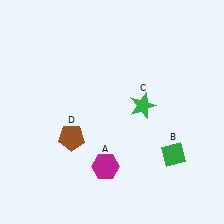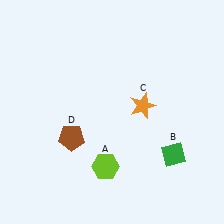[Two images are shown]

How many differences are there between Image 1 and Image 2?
There are 2 differences between the two images.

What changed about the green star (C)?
In Image 1, C is green. In Image 2, it changed to orange.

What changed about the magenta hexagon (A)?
In Image 1, A is magenta. In Image 2, it changed to lime.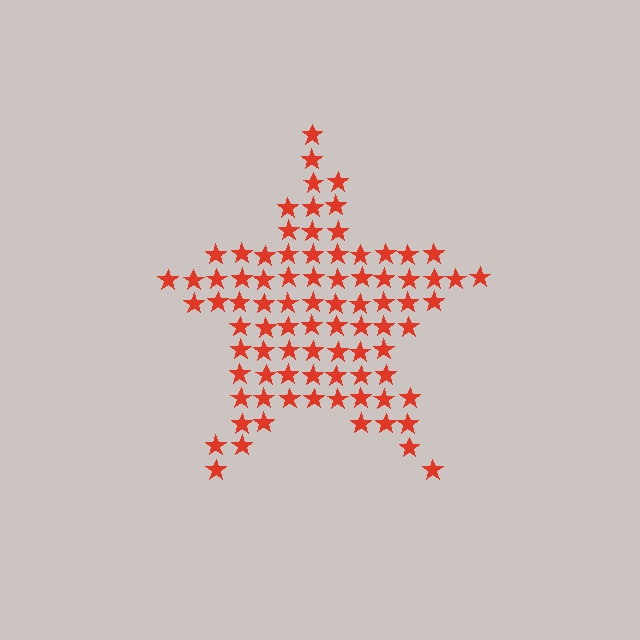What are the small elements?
The small elements are stars.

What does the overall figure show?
The overall figure shows a star.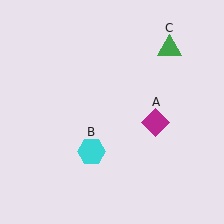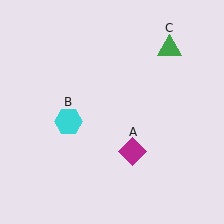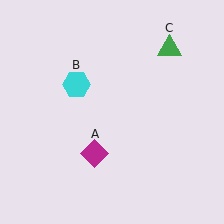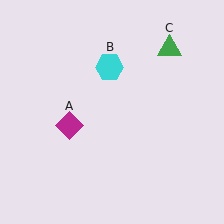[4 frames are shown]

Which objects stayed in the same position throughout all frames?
Green triangle (object C) remained stationary.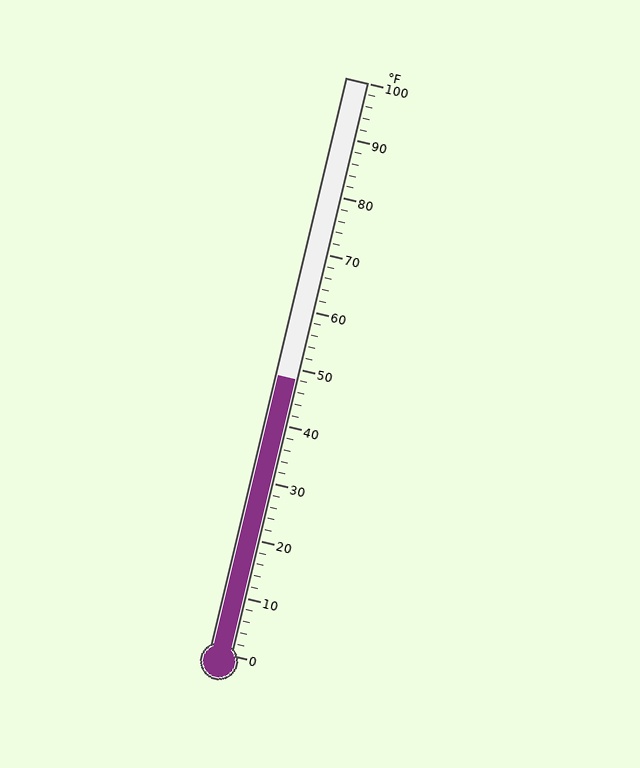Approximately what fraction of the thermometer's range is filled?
The thermometer is filled to approximately 50% of its range.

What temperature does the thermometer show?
The thermometer shows approximately 48°F.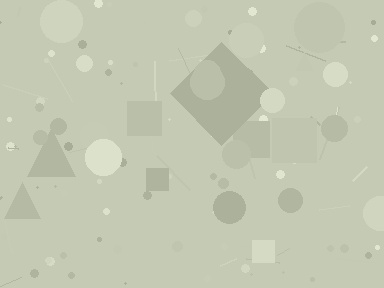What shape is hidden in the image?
A diamond is hidden in the image.